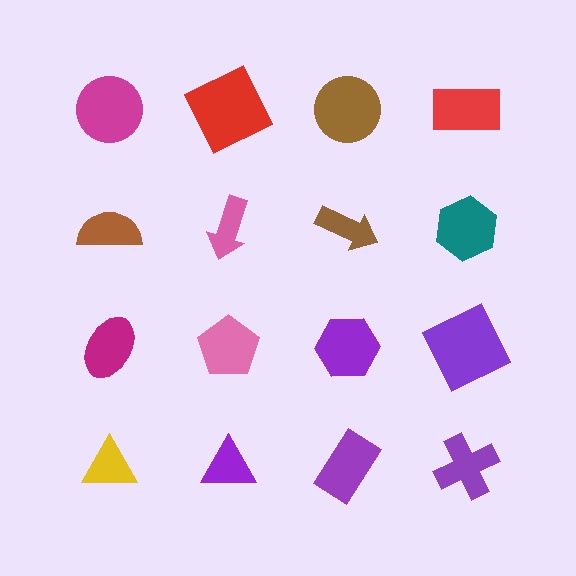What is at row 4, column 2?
A purple triangle.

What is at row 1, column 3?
A brown circle.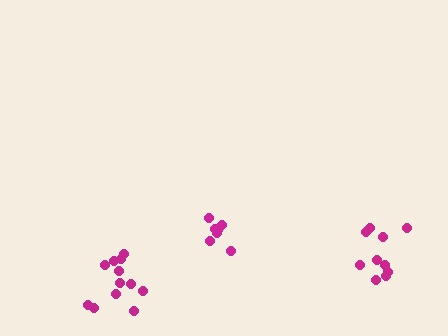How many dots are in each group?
Group 1: 12 dots, Group 2: 10 dots, Group 3: 7 dots (29 total).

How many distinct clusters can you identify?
There are 3 distinct clusters.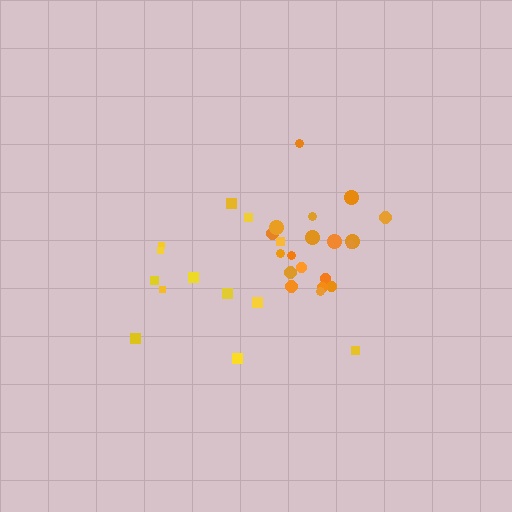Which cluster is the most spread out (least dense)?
Yellow.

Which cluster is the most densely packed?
Orange.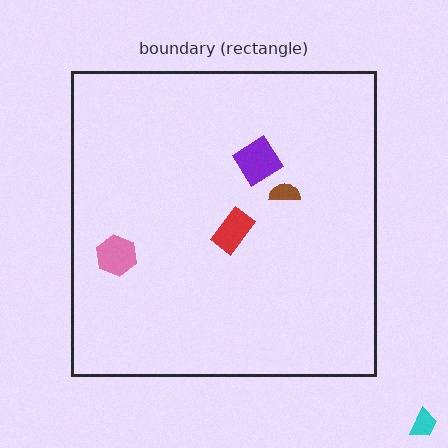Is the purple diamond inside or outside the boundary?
Inside.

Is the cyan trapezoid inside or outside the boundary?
Outside.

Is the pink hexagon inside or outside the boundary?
Inside.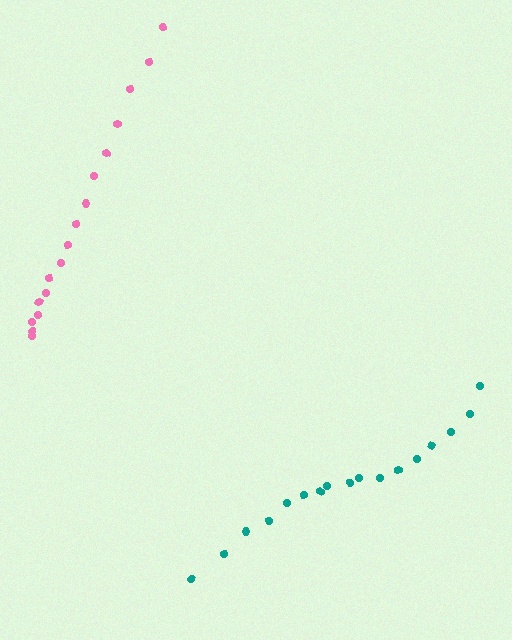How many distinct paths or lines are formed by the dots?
There are 2 distinct paths.